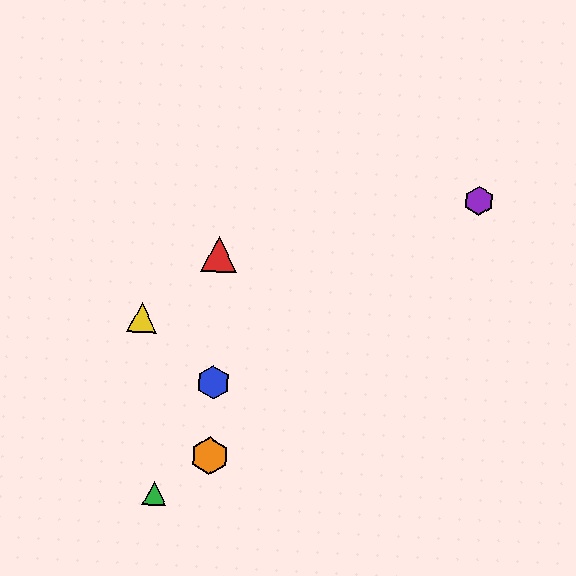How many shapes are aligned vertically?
3 shapes (the red triangle, the blue hexagon, the orange hexagon) are aligned vertically.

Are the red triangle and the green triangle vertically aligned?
No, the red triangle is at x≈219 and the green triangle is at x≈155.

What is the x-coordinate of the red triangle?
The red triangle is at x≈219.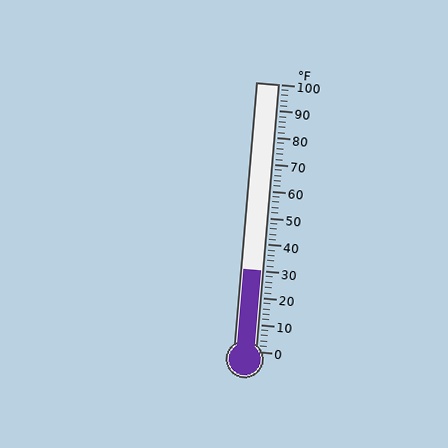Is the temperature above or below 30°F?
The temperature is at 30°F.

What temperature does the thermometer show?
The thermometer shows approximately 30°F.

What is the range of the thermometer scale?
The thermometer scale ranges from 0°F to 100°F.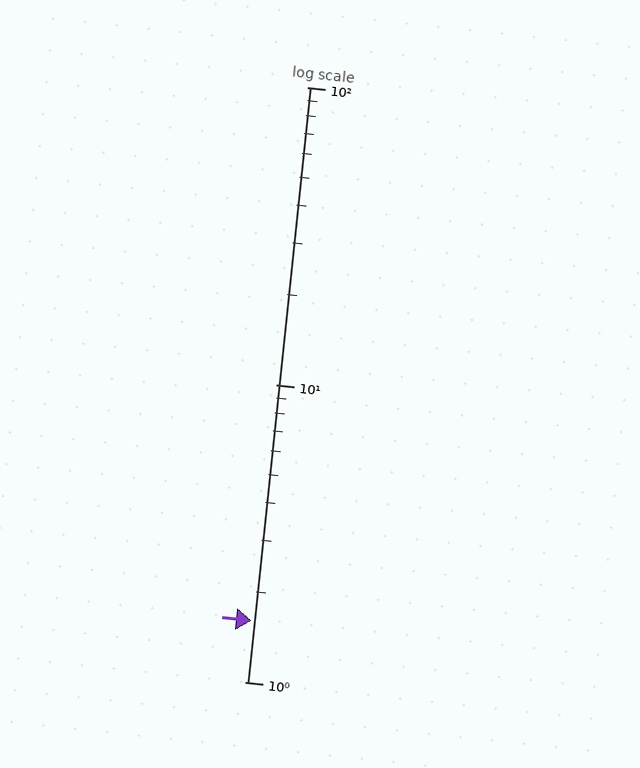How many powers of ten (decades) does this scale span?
The scale spans 2 decades, from 1 to 100.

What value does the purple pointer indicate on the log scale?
The pointer indicates approximately 1.6.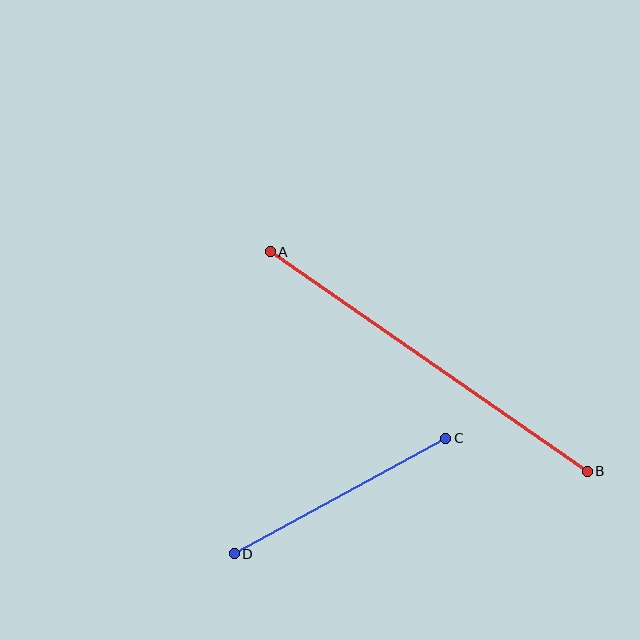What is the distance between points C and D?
The distance is approximately 241 pixels.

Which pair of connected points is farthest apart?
Points A and B are farthest apart.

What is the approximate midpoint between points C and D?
The midpoint is at approximately (340, 496) pixels.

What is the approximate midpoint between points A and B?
The midpoint is at approximately (429, 362) pixels.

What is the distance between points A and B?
The distance is approximately 386 pixels.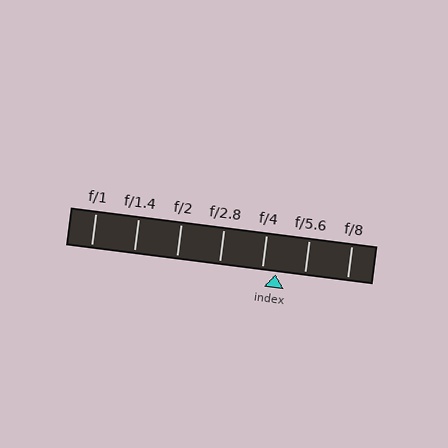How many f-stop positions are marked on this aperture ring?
There are 7 f-stop positions marked.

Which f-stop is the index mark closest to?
The index mark is closest to f/4.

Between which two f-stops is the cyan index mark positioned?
The index mark is between f/4 and f/5.6.